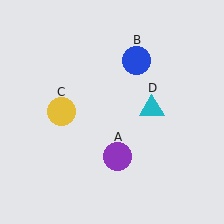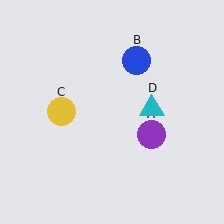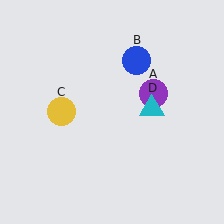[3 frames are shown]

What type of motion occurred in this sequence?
The purple circle (object A) rotated counterclockwise around the center of the scene.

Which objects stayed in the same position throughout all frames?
Blue circle (object B) and yellow circle (object C) and cyan triangle (object D) remained stationary.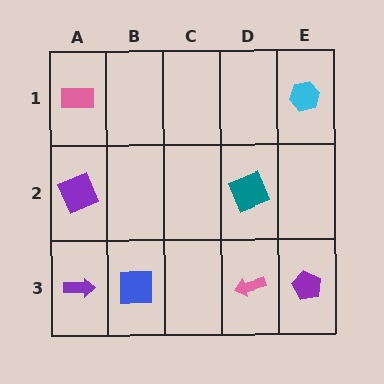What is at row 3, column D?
A pink arrow.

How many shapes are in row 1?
2 shapes.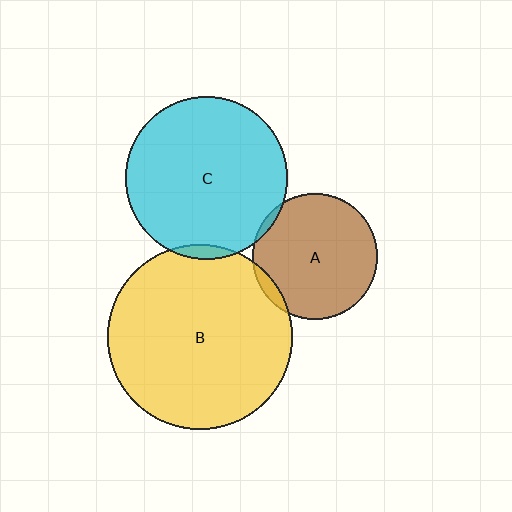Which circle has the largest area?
Circle B (yellow).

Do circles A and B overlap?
Yes.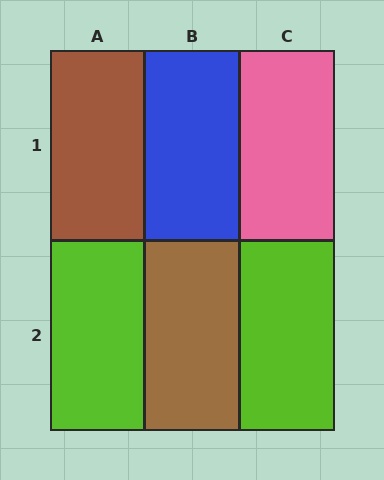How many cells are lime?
2 cells are lime.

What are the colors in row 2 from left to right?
Lime, brown, lime.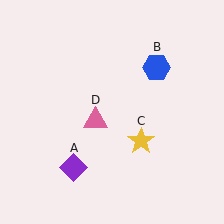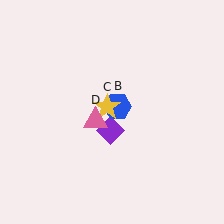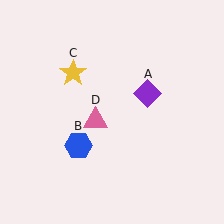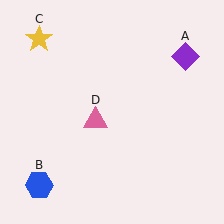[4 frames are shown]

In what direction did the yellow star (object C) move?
The yellow star (object C) moved up and to the left.